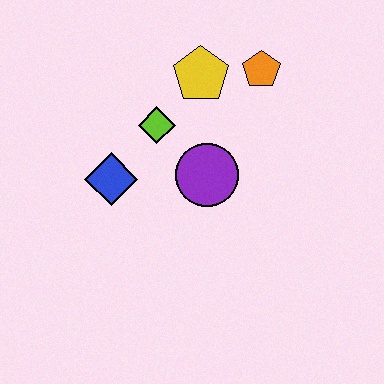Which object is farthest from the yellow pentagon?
The blue diamond is farthest from the yellow pentagon.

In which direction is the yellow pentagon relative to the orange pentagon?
The yellow pentagon is to the left of the orange pentagon.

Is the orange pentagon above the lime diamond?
Yes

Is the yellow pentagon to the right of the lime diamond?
Yes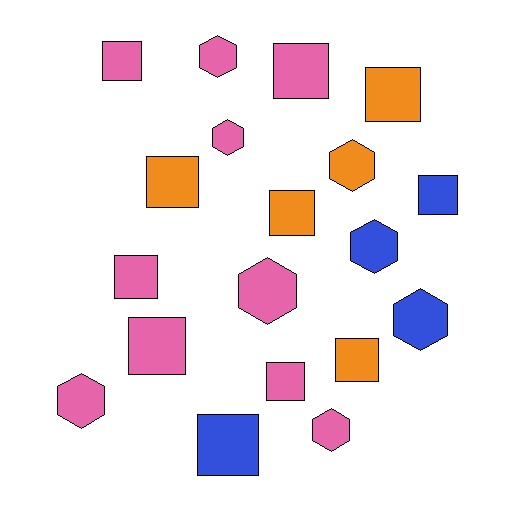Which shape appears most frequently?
Square, with 11 objects.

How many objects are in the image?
There are 19 objects.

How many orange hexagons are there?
There is 1 orange hexagon.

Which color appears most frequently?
Pink, with 10 objects.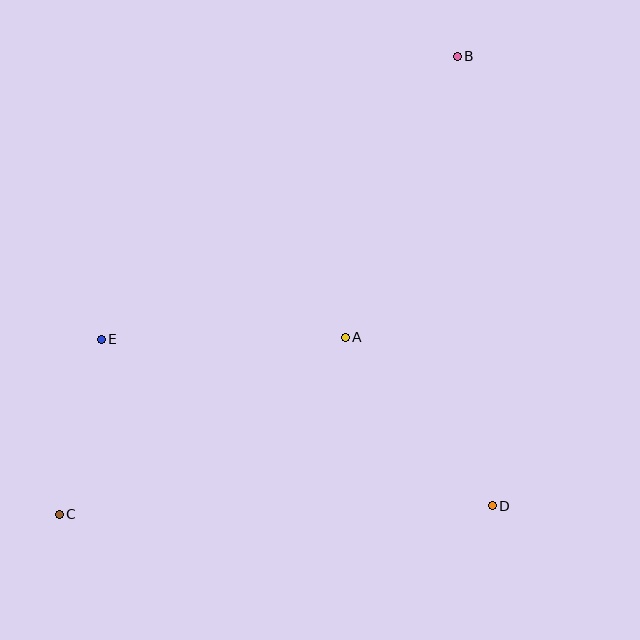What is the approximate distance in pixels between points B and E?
The distance between B and E is approximately 455 pixels.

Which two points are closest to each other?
Points C and E are closest to each other.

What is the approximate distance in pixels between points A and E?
The distance between A and E is approximately 244 pixels.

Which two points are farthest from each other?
Points B and C are farthest from each other.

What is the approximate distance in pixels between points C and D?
The distance between C and D is approximately 433 pixels.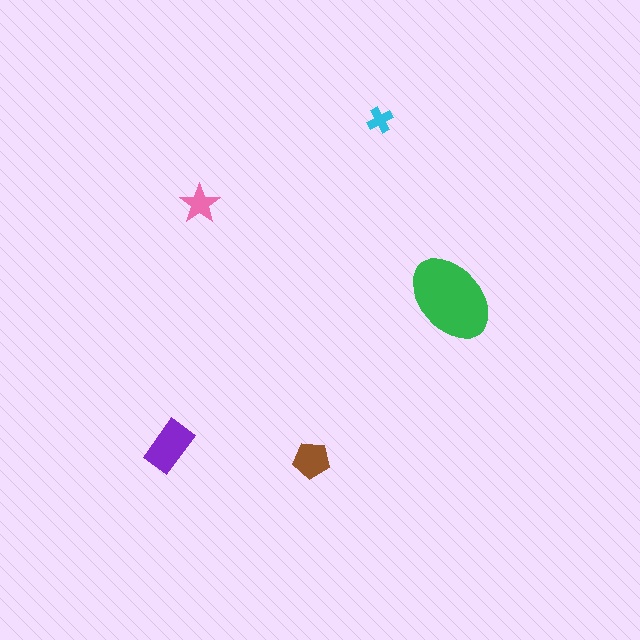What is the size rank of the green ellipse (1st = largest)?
1st.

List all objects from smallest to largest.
The cyan cross, the pink star, the brown pentagon, the purple rectangle, the green ellipse.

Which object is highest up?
The cyan cross is topmost.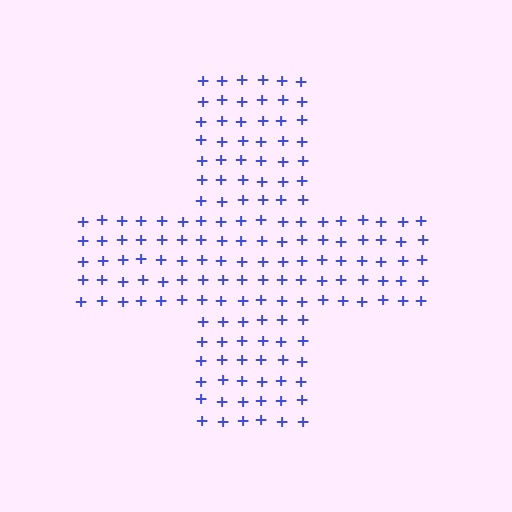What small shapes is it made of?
It is made of small plus signs.